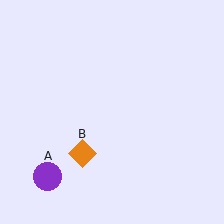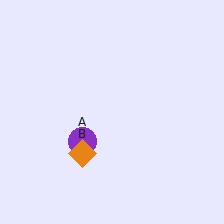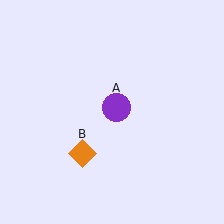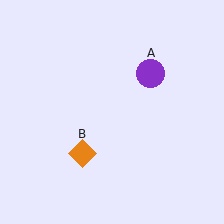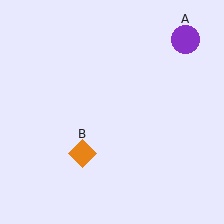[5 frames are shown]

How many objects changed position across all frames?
1 object changed position: purple circle (object A).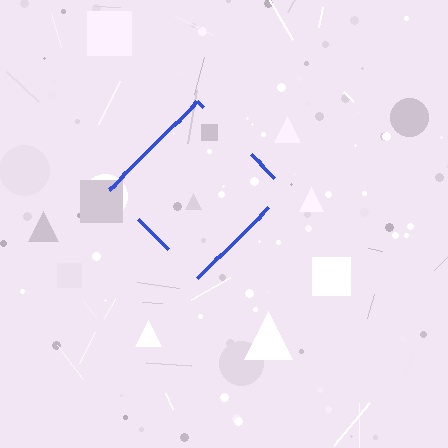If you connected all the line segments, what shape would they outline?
They would outline a diamond.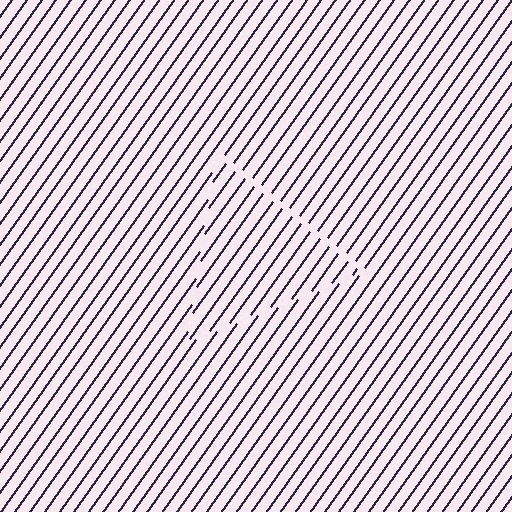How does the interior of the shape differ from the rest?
The interior of the shape contains the same grating, shifted by half a period — the contour is defined by the phase discontinuity where line-ends from the inner and outer gratings abut.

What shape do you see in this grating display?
An illusory triangle. The interior of the shape contains the same grating, shifted by half a period — the contour is defined by the phase discontinuity where line-ends from the inner and outer gratings abut.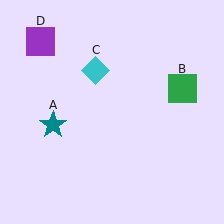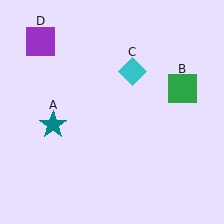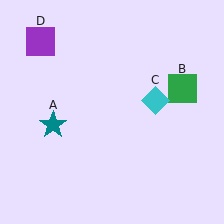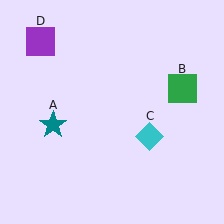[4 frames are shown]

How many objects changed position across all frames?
1 object changed position: cyan diamond (object C).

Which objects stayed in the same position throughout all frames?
Teal star (object A) and green square (object B) and purple square (object D) remained stationary.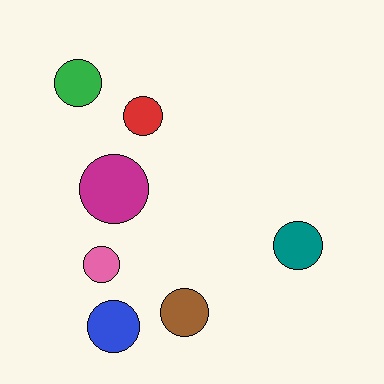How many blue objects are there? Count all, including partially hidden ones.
There is 1 blue object.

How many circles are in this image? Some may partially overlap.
There are 7 circles.